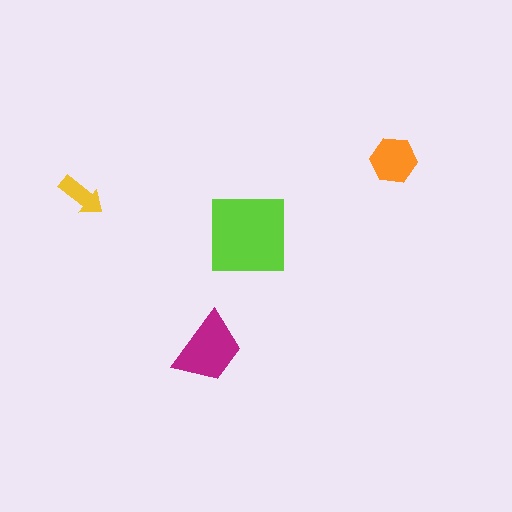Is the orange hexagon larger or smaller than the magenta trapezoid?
Smaller.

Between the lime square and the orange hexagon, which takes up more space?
The lime square.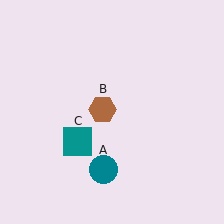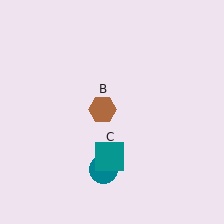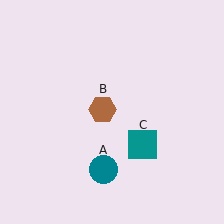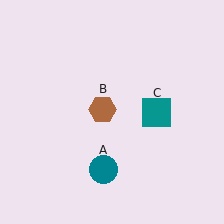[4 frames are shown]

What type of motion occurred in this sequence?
The teal square (object C) rotated counterclockwise around the center of the scene.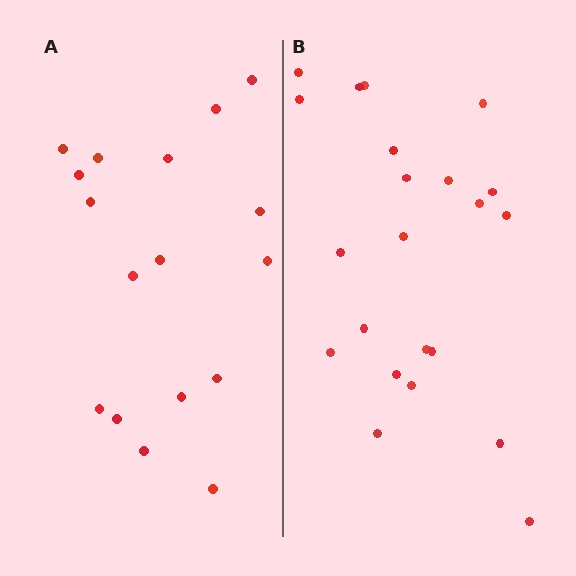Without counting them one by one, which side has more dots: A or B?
Region B (the right region) has more dots.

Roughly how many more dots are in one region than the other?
Region B has about 5 more dots than region A.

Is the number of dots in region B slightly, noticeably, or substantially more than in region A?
Region B has noticeably more, but not dramatically so. The ratio is roughly 1.3 to 1.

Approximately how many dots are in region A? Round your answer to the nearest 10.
About 20 dots. (The exact count is 17, which rounds to 20.)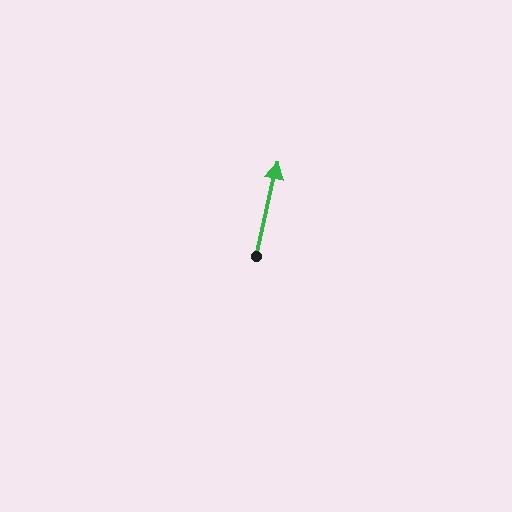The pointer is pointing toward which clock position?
Roughly 12 o'clock.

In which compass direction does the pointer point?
North.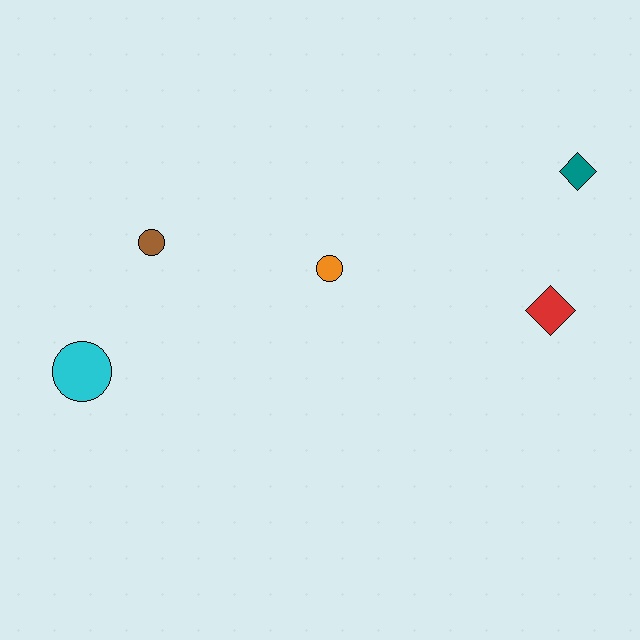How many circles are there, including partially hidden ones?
There are 3 circles.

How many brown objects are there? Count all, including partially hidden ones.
There is 1 brown object.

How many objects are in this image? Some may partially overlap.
There are 5 objects.